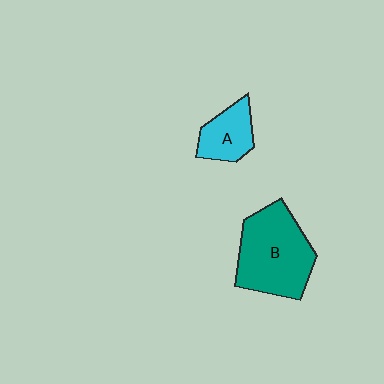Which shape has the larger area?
Shape B (teal).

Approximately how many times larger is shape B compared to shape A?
Approximately 2.2 times.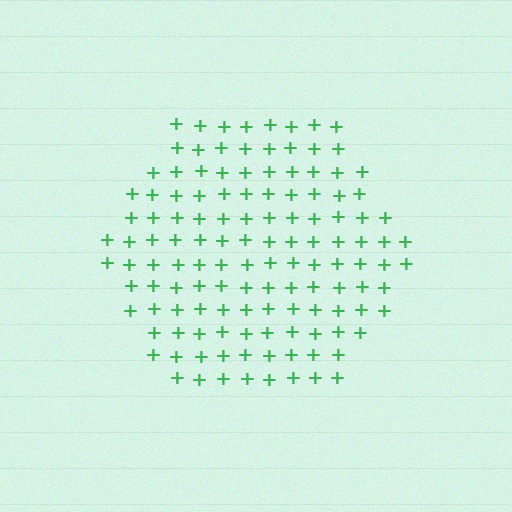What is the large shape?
The large shape is a hexagon.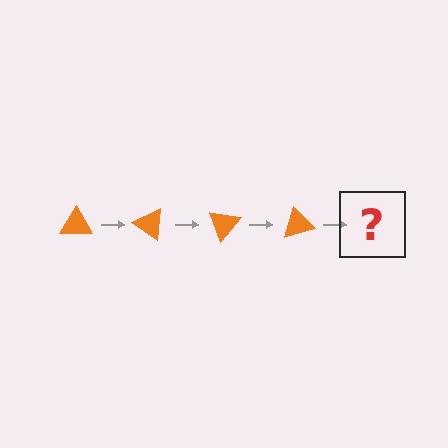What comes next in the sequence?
The next element should be an orange triangle rotated 140 degrees.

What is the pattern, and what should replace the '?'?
The pattern is that the triangle rotates 35 degrees each step. The '?' should be an orange triangle rotated 140 degrees.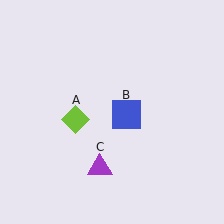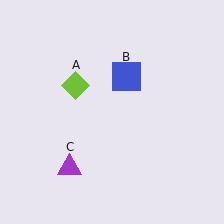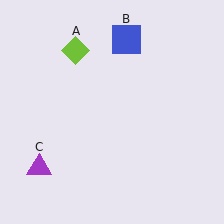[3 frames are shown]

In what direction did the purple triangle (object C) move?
The purple triangle (object C) moved left.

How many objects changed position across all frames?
3 objects changed position: lime diamond (object A), blue square (object B), purple triangle (object C).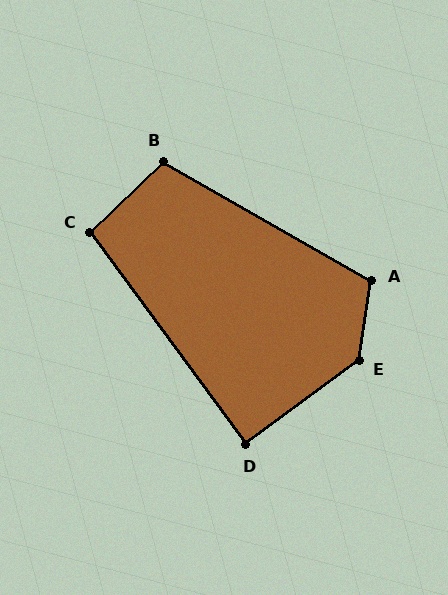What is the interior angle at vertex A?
Approximately 110 degrees (obtuse).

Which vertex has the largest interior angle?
E, at approximately 136 degrees.